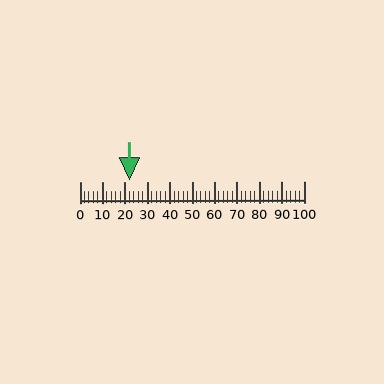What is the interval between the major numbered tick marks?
The major tick marks are spaced 10 units apart.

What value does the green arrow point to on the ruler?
The green arrow points to approximately 22.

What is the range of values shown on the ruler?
The ruler shows values from 0 to 100.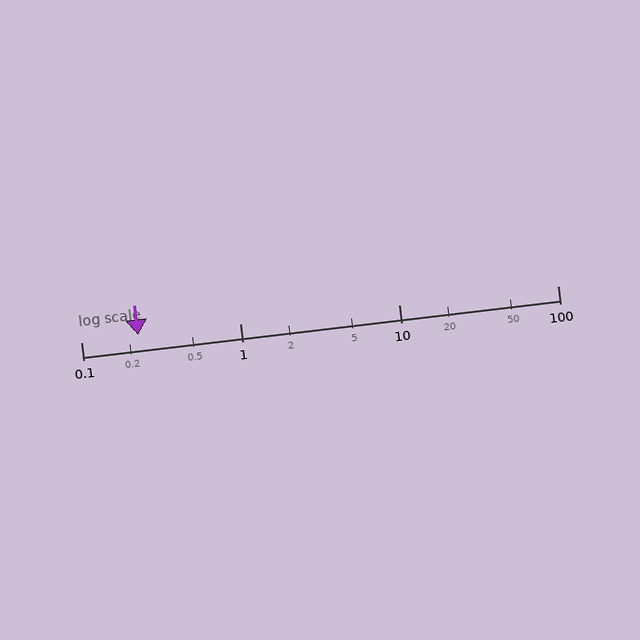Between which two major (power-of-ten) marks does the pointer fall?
The pointer is between 0.1 and 1.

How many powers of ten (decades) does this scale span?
The scale spans 3 decades, from 0.1 to 100.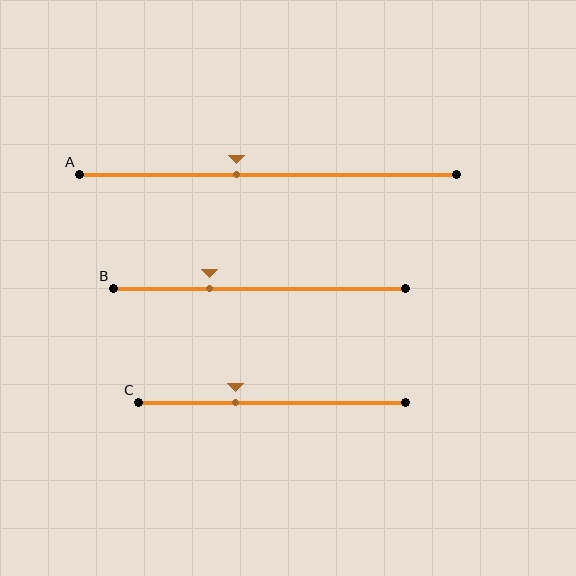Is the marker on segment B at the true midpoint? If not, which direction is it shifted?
No, the marker on segment B is shifted to the left by about 17% of the segment length.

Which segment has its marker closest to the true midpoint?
Segment A has its marker closest to the true midpoint.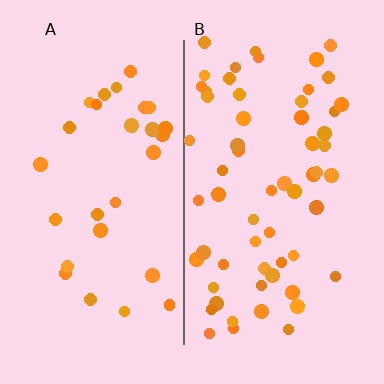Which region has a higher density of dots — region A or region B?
B (the right).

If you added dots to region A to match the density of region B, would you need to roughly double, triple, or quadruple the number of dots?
Approximately double.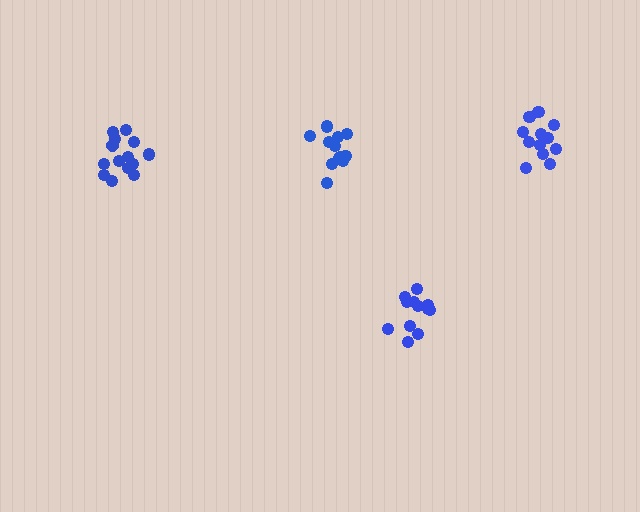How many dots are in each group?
Group 1: 12 dots, Group 2: 14 dots, Group 3: 12 dots, Group 4: 12 dots (50 total).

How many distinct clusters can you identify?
There are 4 distinct clusters.